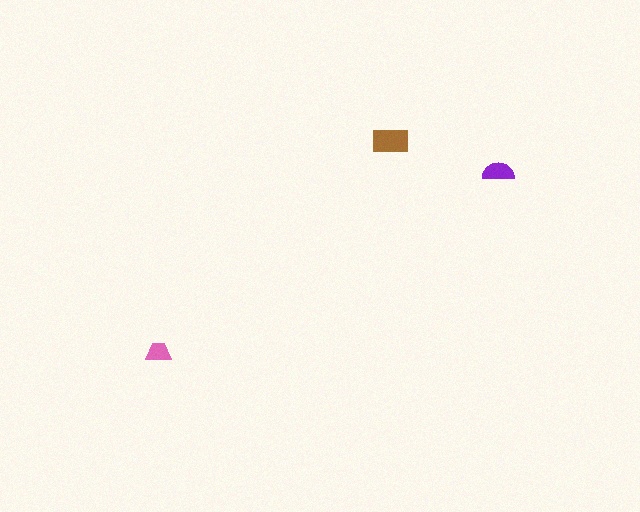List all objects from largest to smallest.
The brown rectangle, the purple semicircle, the pink trapezoid.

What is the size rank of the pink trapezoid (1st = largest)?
3rd.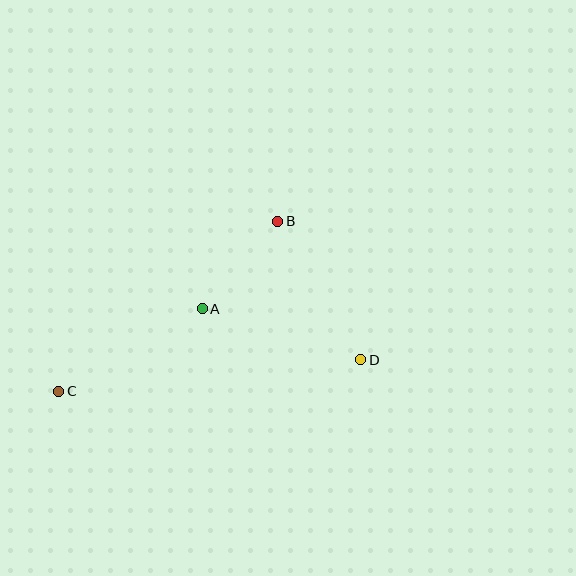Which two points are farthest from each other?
Points C and D are farthest from each other.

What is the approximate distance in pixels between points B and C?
The distance between B and C is approximately 277 pixels.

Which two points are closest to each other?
Points A and B are closest to each other.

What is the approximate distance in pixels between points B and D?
The distance between B and D is approximately 162 pixels.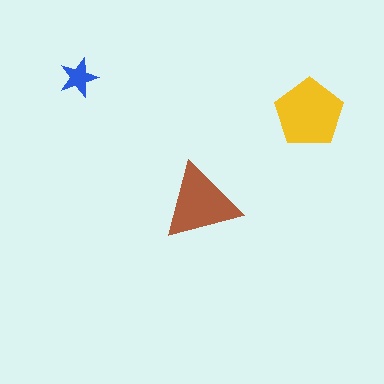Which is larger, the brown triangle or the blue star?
The brown triangle.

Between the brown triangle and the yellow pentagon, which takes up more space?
The yellow pentagon.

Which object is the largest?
The yellow pentagon.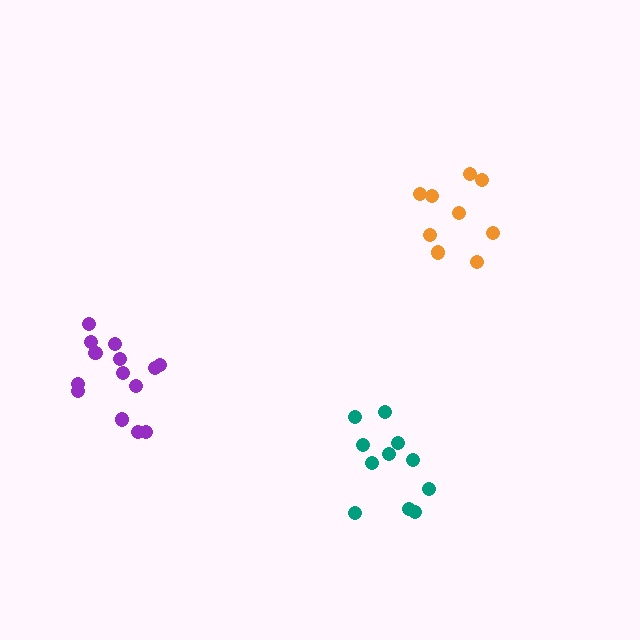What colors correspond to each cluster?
The clusters are colored: teal, purple, orange.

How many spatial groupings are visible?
There are 3 spatial groupings.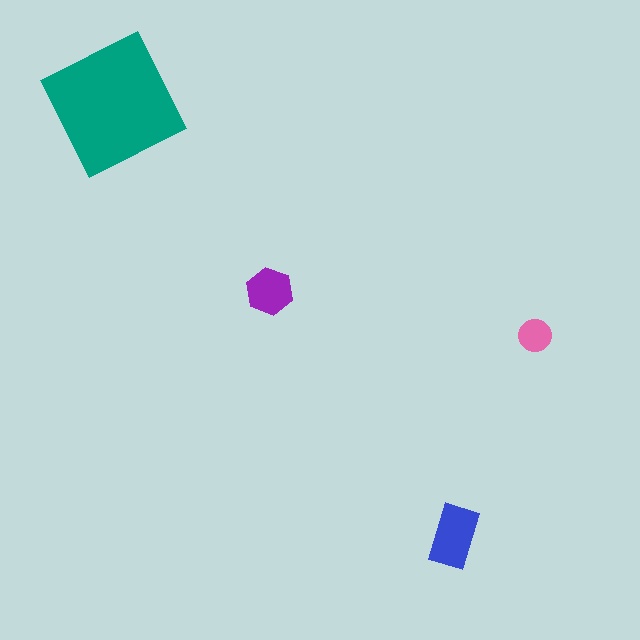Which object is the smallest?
The pink circle.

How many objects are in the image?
There are 4 objects in the image.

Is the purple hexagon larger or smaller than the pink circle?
Larger.